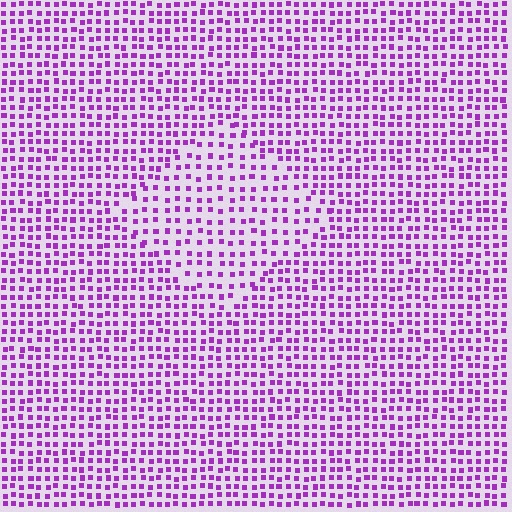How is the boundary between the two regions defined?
The boundary is defined by a change in element density (approximately 1.6x ratio). All elements are the same color, size, and shape.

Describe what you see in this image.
The image contains small purple elements arranged at two different densities. A diamond-shaped region is visible where the elements are less densely packed than the surrounding area.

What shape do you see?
I see a diamond.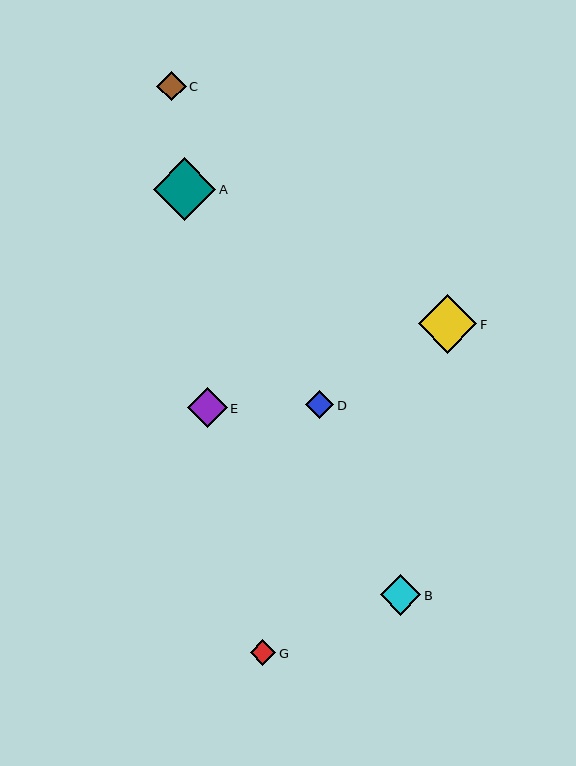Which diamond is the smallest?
Diamond G is the smallest with a size of approximately 26 pixels.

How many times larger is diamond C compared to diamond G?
Diamond C is approximately 1.1 times the size of diamond G.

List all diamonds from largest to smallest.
From largest to smallest: A, F, B, E, C, D, G.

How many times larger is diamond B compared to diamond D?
Diamond B is approximately 1.4 times the size of diamond D.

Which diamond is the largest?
Diamond A is the largest with a size of approximately 62 pixels.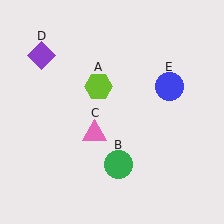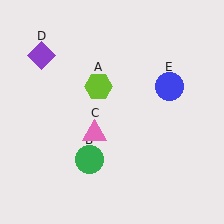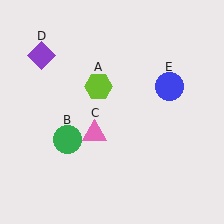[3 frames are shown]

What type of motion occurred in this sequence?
The green circle (object B) rotated clockwise around the center of the scene.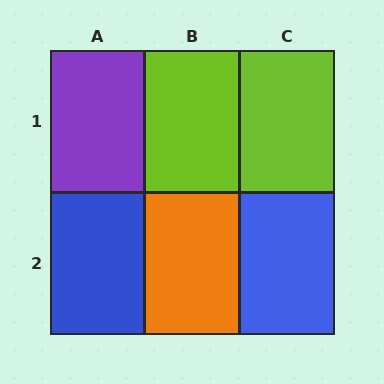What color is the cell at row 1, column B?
Lime.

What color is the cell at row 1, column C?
Lime.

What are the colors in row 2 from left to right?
Blue, orange, blue.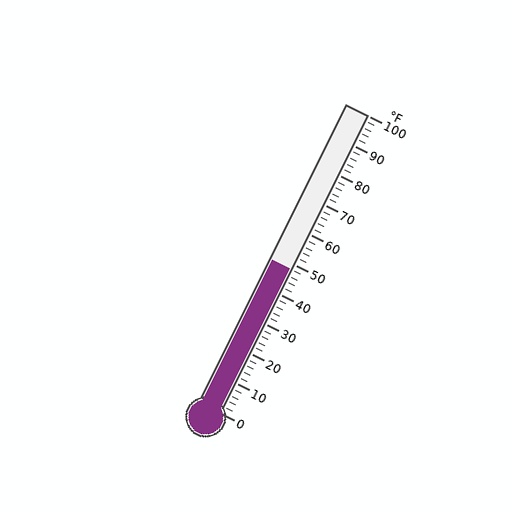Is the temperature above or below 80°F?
The temperature is below 80°F.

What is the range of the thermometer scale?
The thermometer scale ranges from 0°F to 100°F.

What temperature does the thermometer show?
The thermometer shows approximately 48°F.